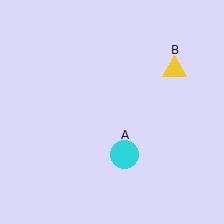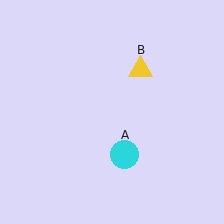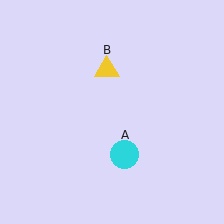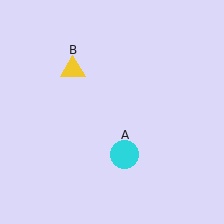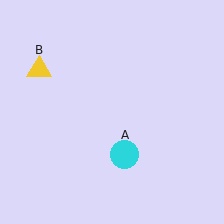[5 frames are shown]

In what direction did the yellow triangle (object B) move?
The yellow triangle (object B) moved left.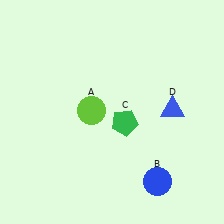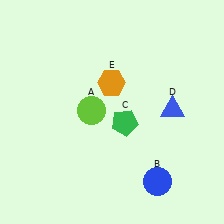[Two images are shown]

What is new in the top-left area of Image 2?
An orange hexagon (E) was added in the top-left area of Image 2.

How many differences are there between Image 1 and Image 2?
There is 1 difference between the two images.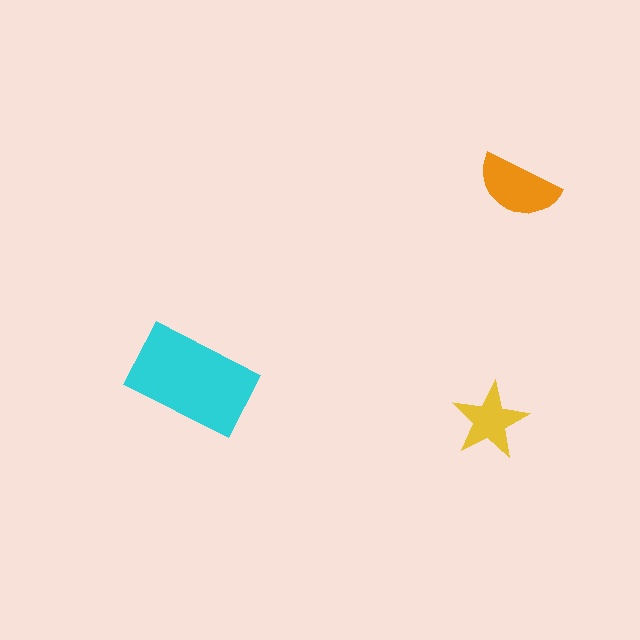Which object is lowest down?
The yellow star is bottommost.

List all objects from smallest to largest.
The yellow star, the orange semicircle, the cyan rectangle.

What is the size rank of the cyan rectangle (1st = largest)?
1st.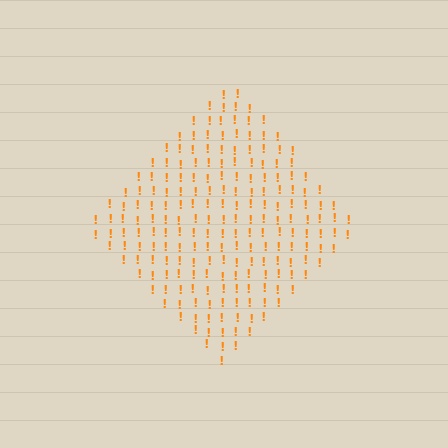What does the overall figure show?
The overall figure shows a diamond.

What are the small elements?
The small elements are exclamation marks.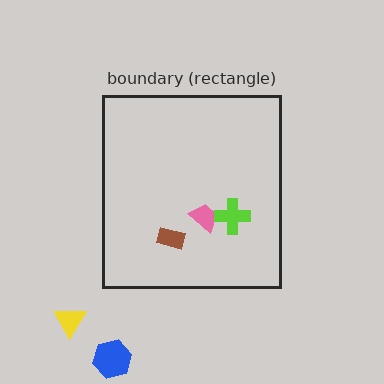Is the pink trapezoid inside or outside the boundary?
Inside.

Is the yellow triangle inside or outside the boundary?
Outside.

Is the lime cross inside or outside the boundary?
Inside.